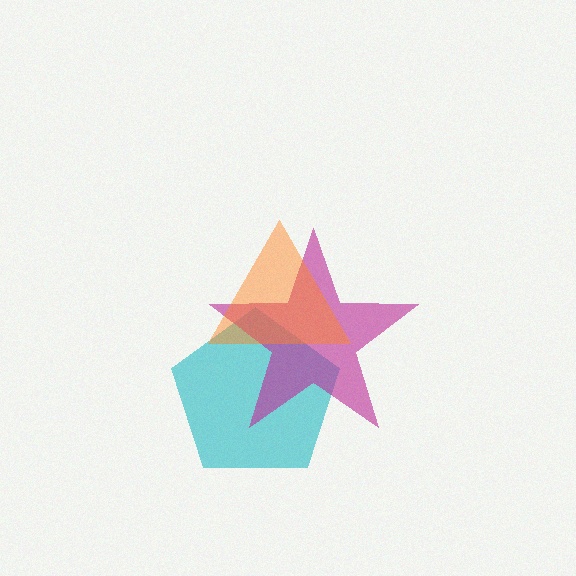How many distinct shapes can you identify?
There are 3 distinct shapes: a cyan pentagon, a magenta star, an orange triangle.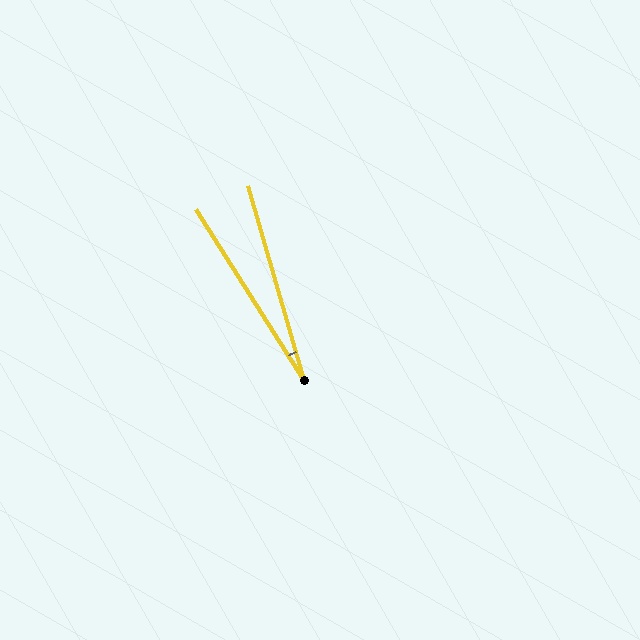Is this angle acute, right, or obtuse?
It is acute.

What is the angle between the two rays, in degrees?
Approximately 16 degrees.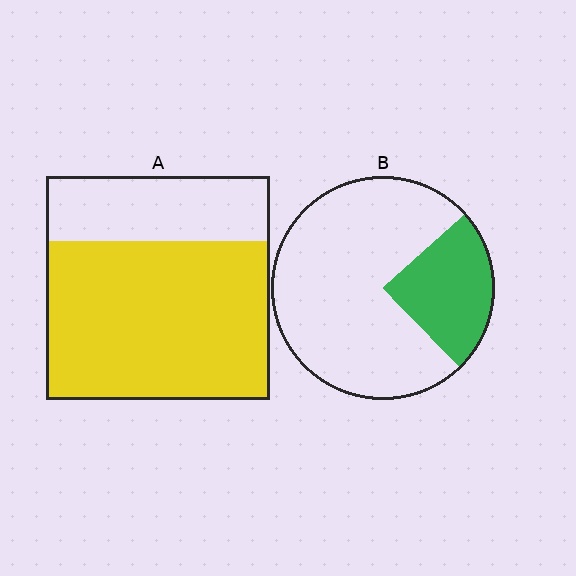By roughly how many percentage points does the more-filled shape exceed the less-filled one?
By roughly 45 percentage points (A over B).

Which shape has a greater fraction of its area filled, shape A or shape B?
Shape A.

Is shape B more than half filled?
No.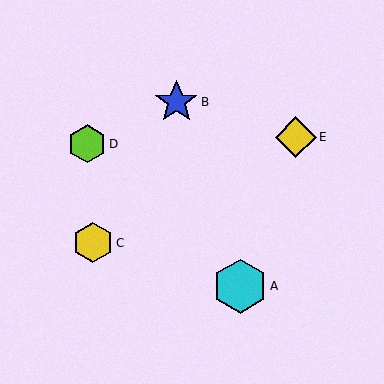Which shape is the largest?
The cyan hexagon (labeled A) is the largest.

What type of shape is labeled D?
Shape D is a lime hexagon.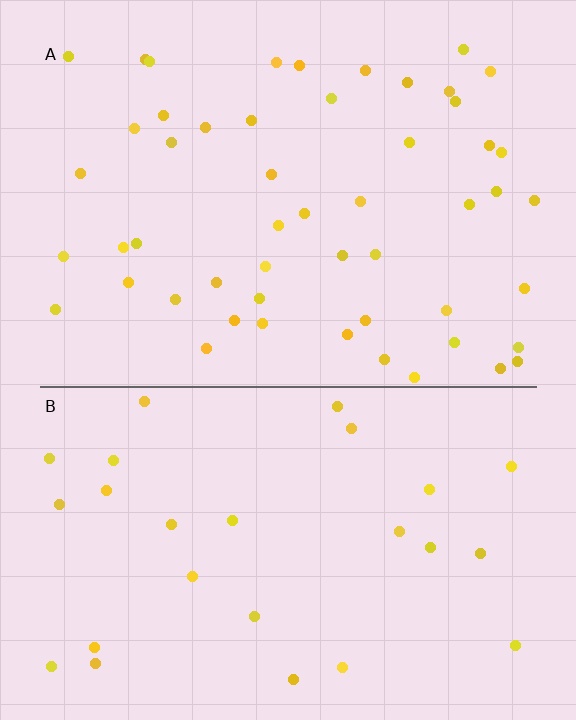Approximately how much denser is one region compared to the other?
Approximately 2.0× — region A over region B.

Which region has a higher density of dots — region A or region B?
A (the top).